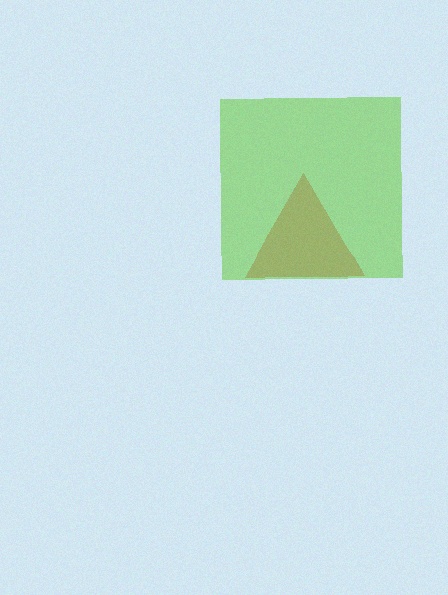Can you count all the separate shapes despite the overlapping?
Yes, there are 2 separate shapes.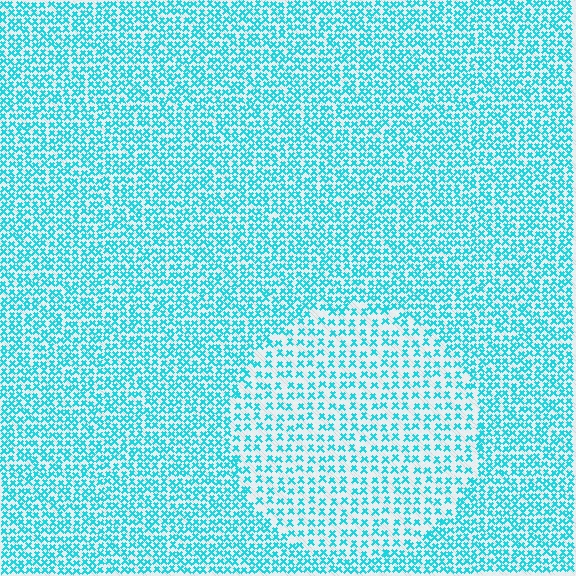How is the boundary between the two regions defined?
The boundary is defined by a change in element density (approximately 1.8x ratio). All elements are the same color, size, and shape.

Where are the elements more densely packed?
The elements are more densely packed outside the circle boundary.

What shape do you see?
I see a circle.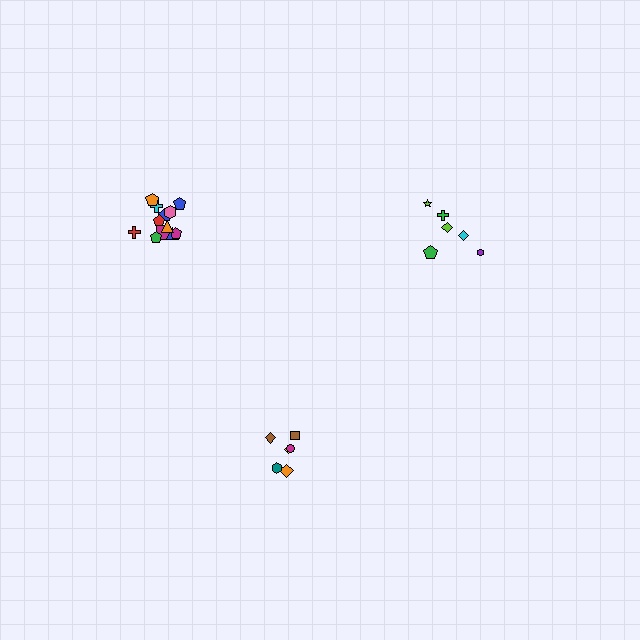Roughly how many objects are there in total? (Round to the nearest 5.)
Roughly 25 objects in total.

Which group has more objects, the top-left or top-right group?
The top-left group.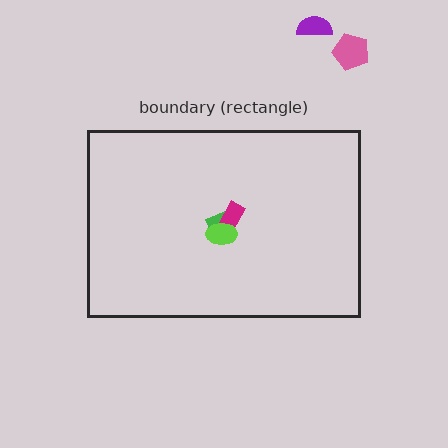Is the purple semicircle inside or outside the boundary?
Outside.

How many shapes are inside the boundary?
3 inside, 2 outside.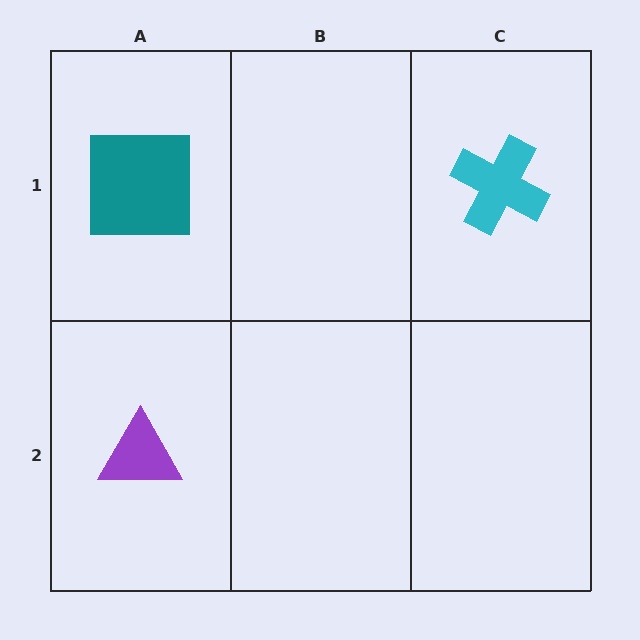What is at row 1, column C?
A cyan cross.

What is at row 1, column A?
A teal square.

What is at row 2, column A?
A purple triangle.